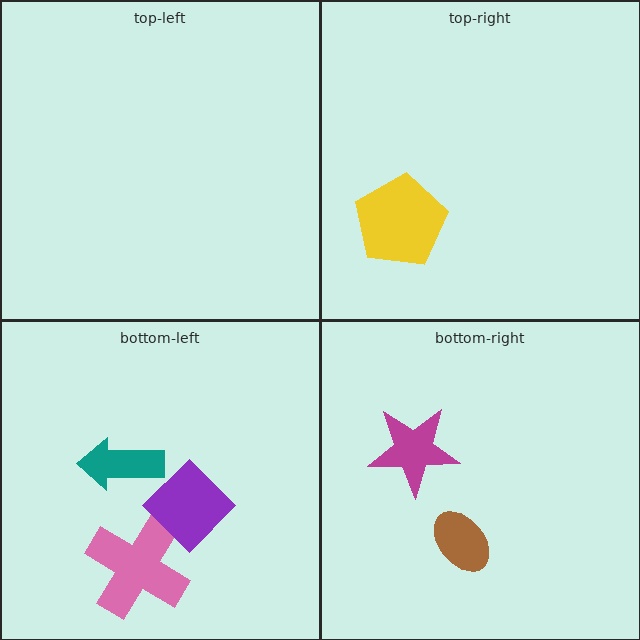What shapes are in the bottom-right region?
The brown ellipse, the magenta star.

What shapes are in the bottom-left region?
The pink cross, the purple diamond, the teal arrow.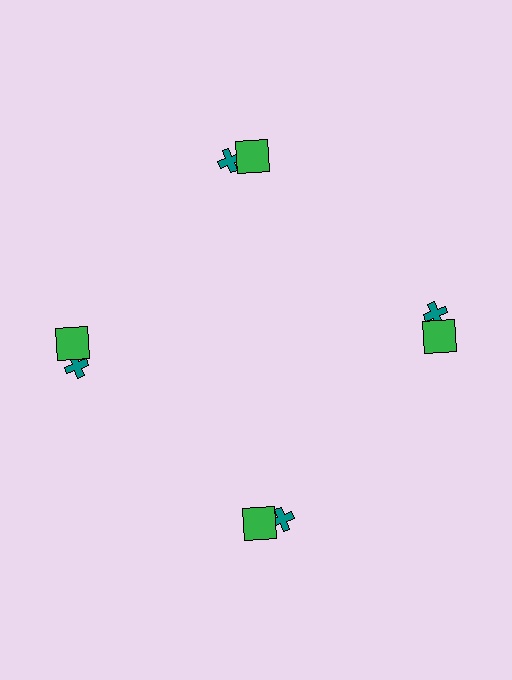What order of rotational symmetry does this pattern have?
This pattern has 4-fold rotational symmetry.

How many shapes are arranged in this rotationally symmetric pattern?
There are 8 shapes, arranged in 4 groups of 2.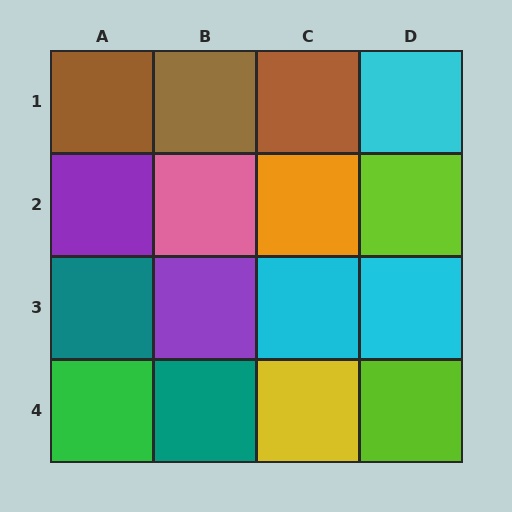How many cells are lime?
2 cells are lime.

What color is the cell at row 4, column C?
Yellow.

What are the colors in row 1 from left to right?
Brown, brown, brown, cyan.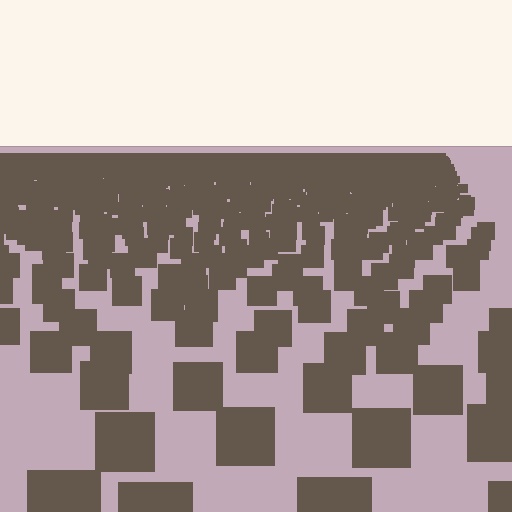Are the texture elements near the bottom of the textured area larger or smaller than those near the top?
Larger. Near the bottom, elements are closer to the viewer and appear at a bigger on-screen size.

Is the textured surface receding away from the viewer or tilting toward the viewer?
The surface is receding away from the viewer. Texture elements get smaller and denser toward the top.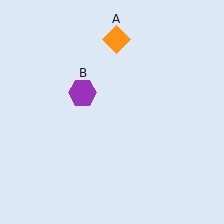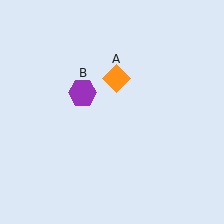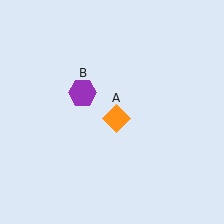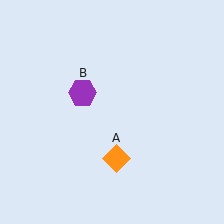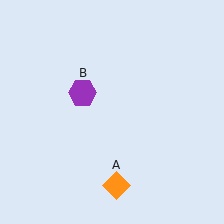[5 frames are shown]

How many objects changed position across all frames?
1 object changed position: orange diamond (object A).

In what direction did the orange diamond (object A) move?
The orange diamond (object A) moved down.